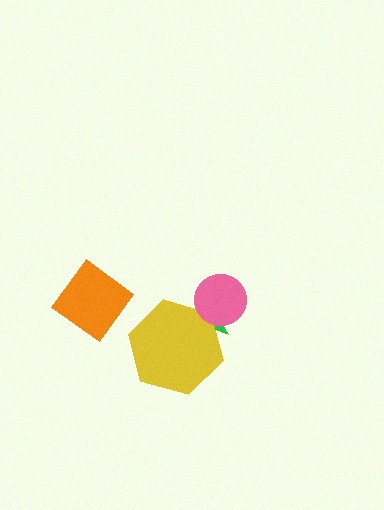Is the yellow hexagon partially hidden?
Yes, it is partially covered by another shape.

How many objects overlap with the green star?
2 objects overlap with the green star.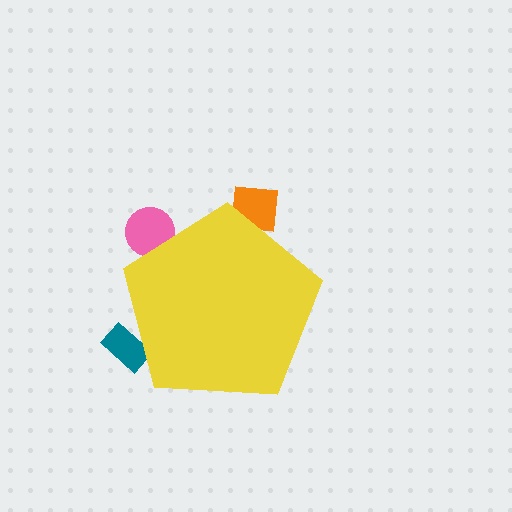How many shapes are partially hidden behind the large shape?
3 shapes are partially hidden.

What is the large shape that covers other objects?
A yellow pentagon.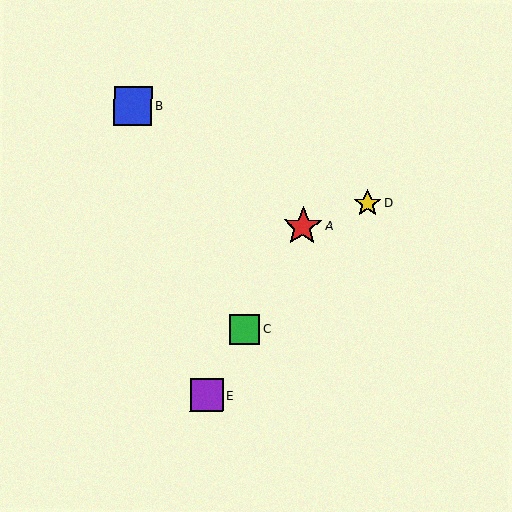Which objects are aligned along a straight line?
Objects A, C, E are aligned along a straight line.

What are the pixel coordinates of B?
Object B is at (133, 106).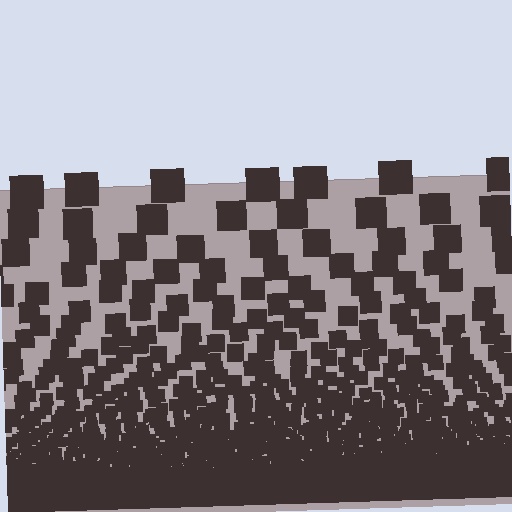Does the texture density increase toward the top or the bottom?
Density increases toward the bottom.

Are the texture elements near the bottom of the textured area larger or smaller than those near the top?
Smaller. The gradient is inverted — elements near the bottom are smaller and denser.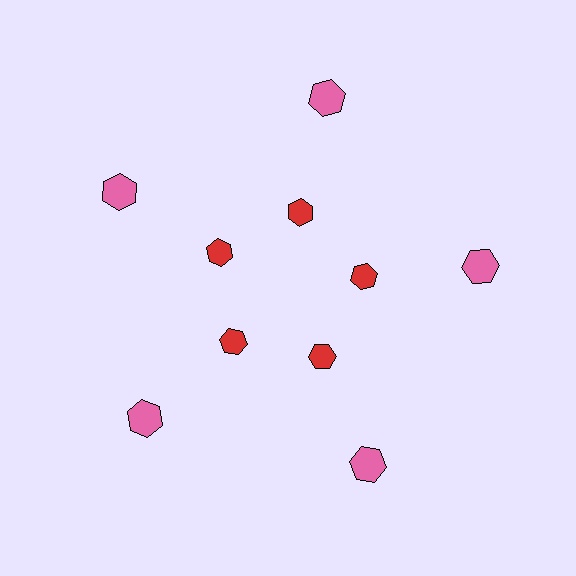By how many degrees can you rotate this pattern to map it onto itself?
The pattern maps onto itself every 72 degrees of rotation.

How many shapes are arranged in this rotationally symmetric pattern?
There are 10 shapes, arranged in 5 groups of 2.